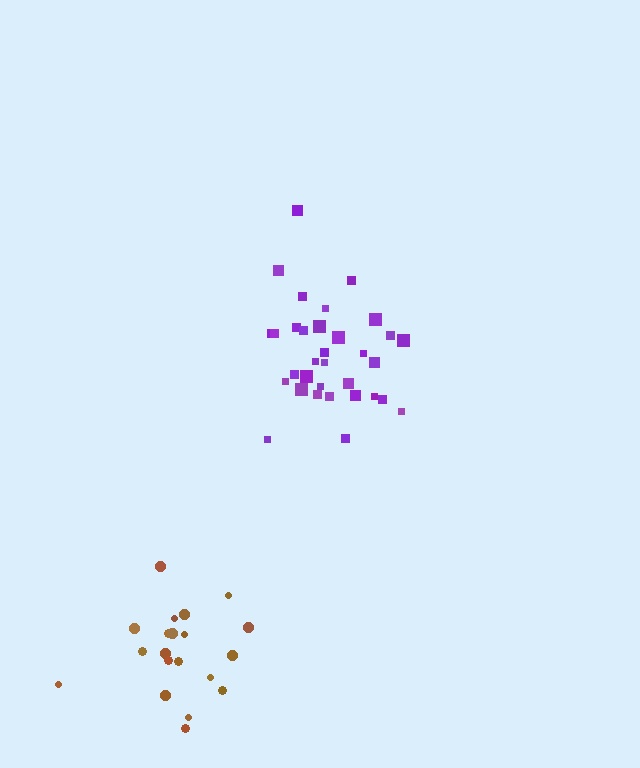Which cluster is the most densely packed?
Purple.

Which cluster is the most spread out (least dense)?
Brown.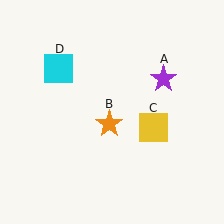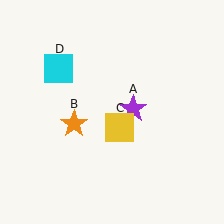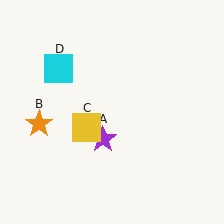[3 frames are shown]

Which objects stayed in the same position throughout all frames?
Cyan square (object D) remained stationary.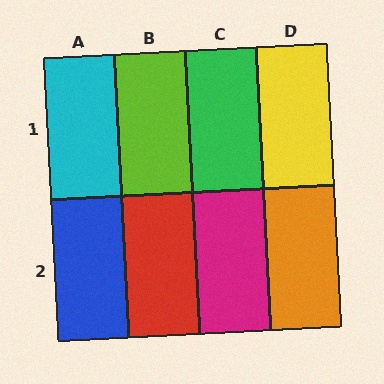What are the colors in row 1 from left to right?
Cyan, lime, green, yellow.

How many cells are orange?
1 cell is orange.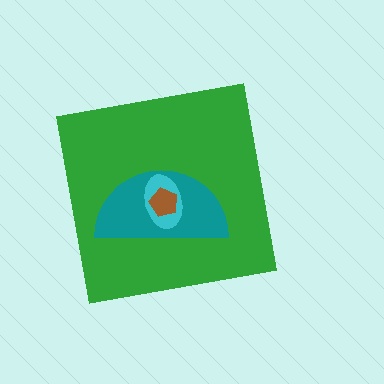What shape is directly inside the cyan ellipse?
The brown pentagon.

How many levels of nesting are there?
4.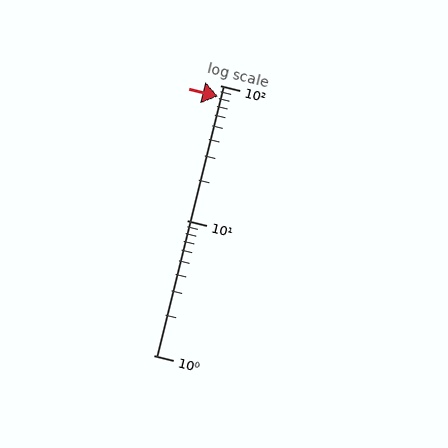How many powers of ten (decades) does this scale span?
The scale spans 2 decades, from 1 to 100.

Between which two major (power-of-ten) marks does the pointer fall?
The pointer is between 10 and 100.